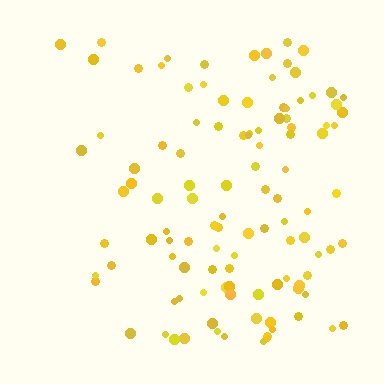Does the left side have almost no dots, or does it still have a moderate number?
Still a moderate number, just noticeably fewer than the right.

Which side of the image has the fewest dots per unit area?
The left.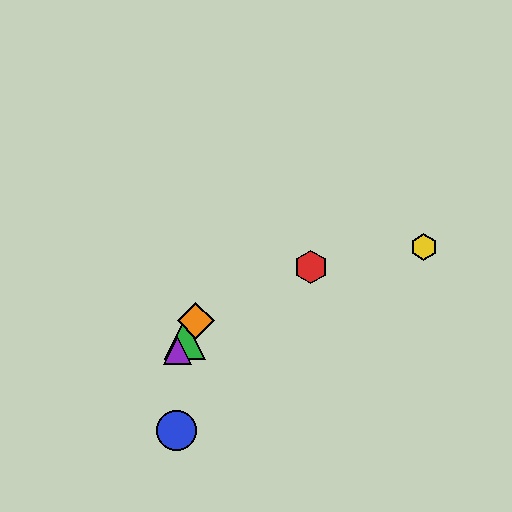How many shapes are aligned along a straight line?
3 shapes (the green triangle, the purple triangle, the orange diamond) are aligned along a straight line.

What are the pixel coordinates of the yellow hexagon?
The yellow hexagon is at (424, 247).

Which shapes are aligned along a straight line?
The green triangle, the purple triangle, the orange diamond are aligned along a straight line.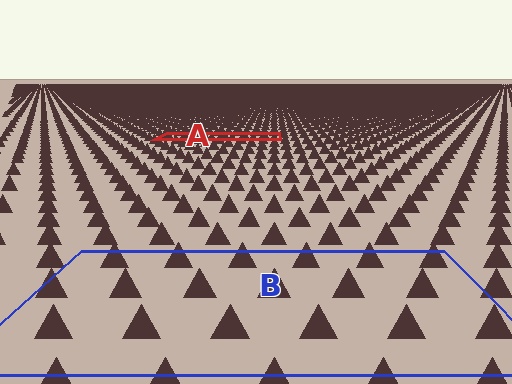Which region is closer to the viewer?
Region B is closer. The texture elements there are larger and more spread out.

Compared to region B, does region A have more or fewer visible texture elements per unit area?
Region A has more texture elements per unit area — they are packed more densely because it is farther away.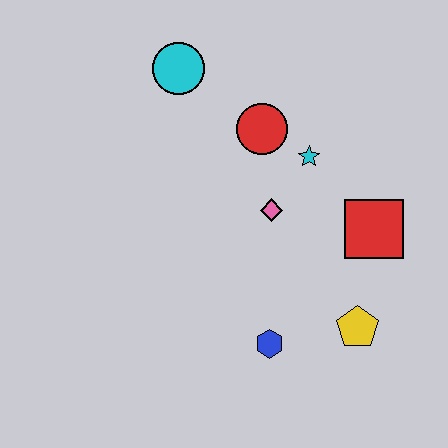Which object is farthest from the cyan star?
The blue hexagon is farthest from the cyan star.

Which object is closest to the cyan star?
The red circle is closest to the cyan star.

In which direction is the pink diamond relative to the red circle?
The pink diamond is below the red circle.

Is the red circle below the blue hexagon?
No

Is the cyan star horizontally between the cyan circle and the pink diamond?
No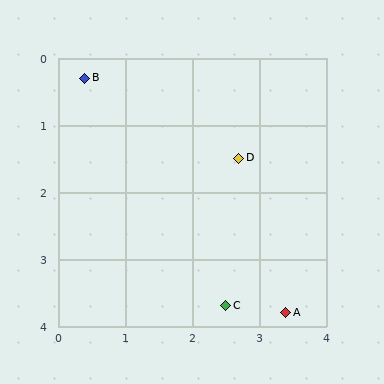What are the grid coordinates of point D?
Point D is at approximately (2.7, 1.5).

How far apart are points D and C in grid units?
Points D and C are about 2.2 grid units apart.